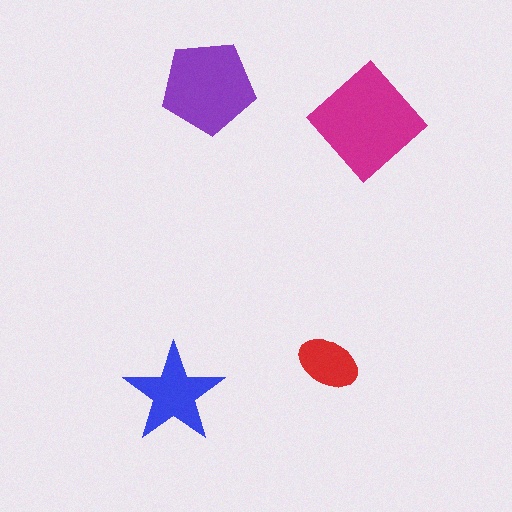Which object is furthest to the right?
The magenta diamond is rightmost.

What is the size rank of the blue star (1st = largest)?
3rd.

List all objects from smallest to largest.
The red ellipse, the blue star, the purple pentagon, the magenta diamond.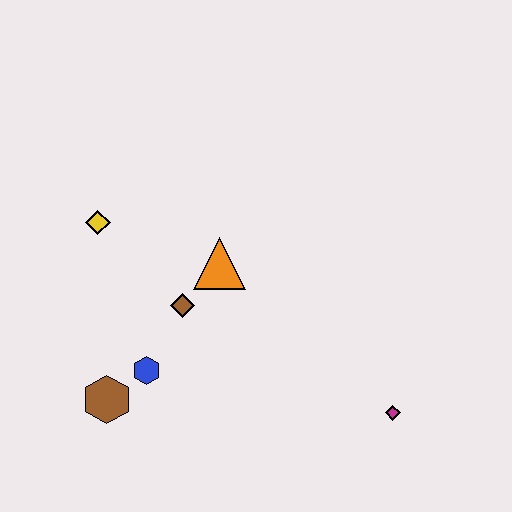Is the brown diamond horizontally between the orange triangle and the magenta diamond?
No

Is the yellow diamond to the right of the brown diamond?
No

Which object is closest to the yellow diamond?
The brown diamond is closest to the yellow diamond.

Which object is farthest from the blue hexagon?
The magenta diamond is farthest from the blue hexagon.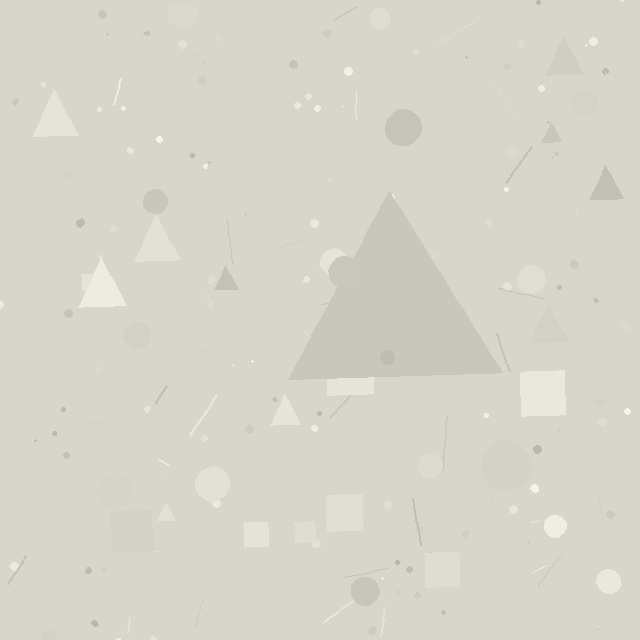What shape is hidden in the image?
A triangle is hidden in the image.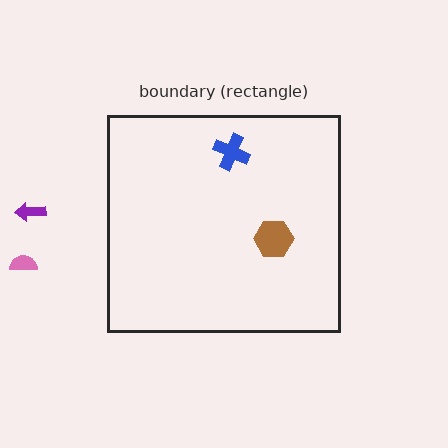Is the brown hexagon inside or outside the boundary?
Inside.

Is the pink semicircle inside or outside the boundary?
Outside.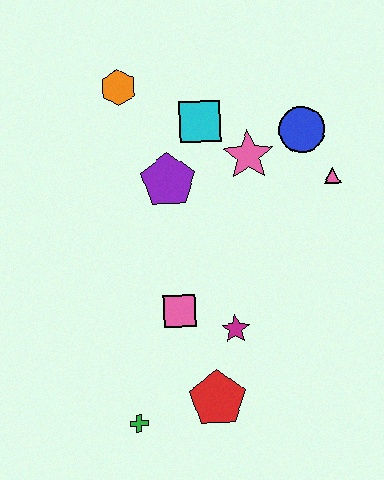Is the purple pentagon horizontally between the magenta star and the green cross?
Yes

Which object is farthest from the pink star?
The green cross is farthest from the pink star.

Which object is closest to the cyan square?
The pink star is closest to the cyan square.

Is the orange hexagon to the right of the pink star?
No